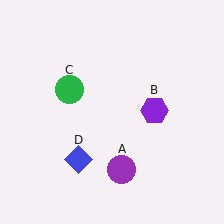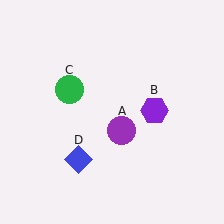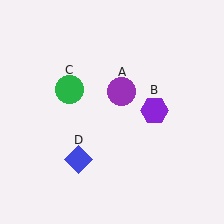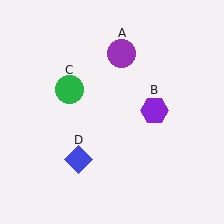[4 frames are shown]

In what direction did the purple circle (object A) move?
The purple circle (object A) moved up.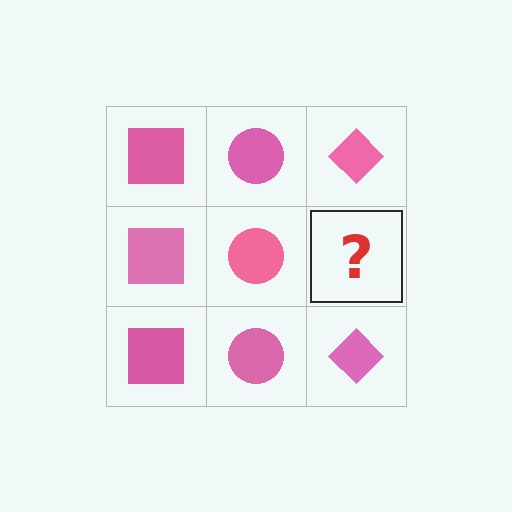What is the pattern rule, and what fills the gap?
The rule is that each column has a consistent shape. The gap should be filled with a pink diamond.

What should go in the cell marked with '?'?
The missing cell should contain a pink diamond.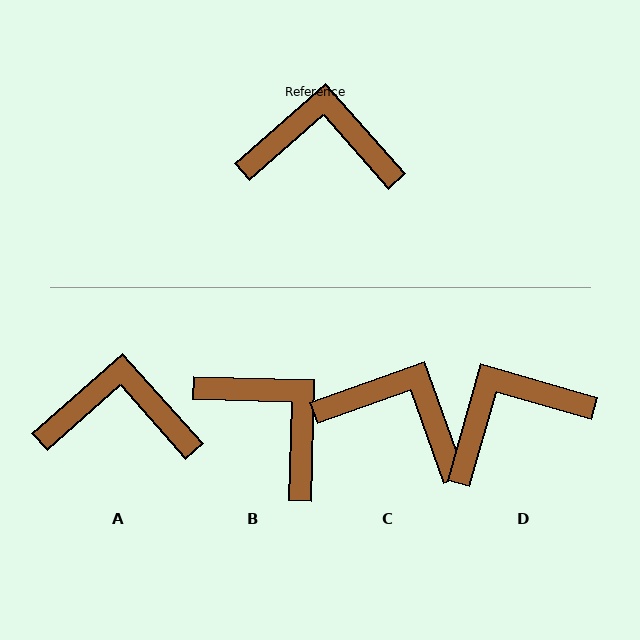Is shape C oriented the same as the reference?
No, it is off by about 22 degrees.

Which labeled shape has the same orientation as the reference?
A.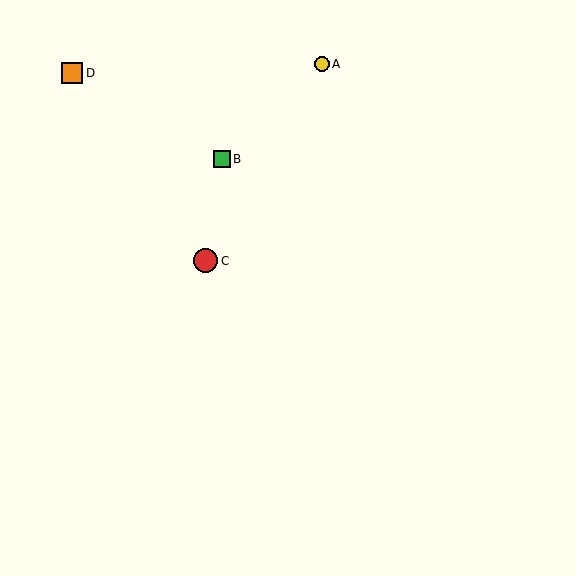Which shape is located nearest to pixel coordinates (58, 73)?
The orange square (labeled D) at (72, 73) is nearest to that location.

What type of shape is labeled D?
Shape D is an orange square.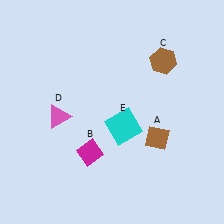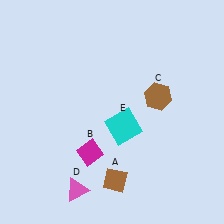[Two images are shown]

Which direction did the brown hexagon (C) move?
The brown hexagon (C) moved down.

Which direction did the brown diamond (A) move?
The brown diamond (A) moved down.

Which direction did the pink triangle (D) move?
The pink triangle (D) moved down.